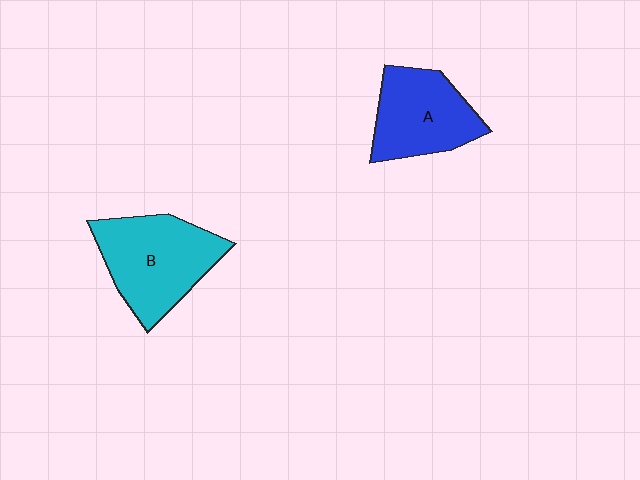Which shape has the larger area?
Shape B (cyan).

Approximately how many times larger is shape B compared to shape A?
Approximately 1.2 times.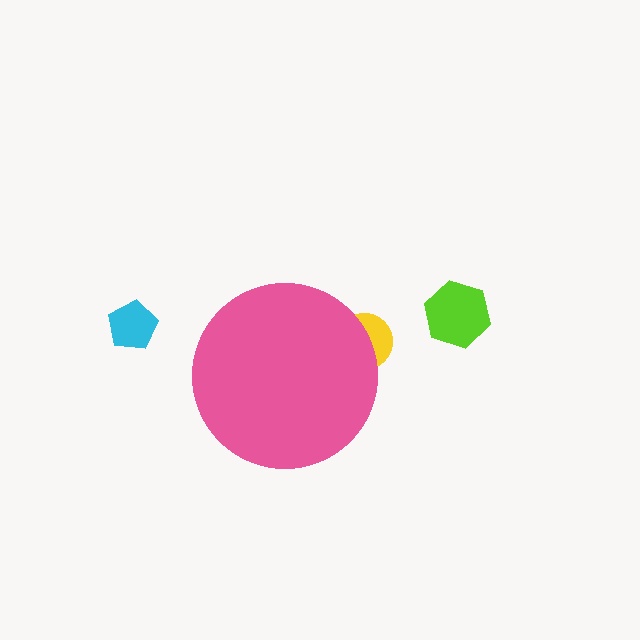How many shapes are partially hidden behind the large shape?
1 shape is partially hidden.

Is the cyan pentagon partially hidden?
No, the cyan pentagon is fully visible.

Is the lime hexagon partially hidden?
No, the lime hexagon is fully visible.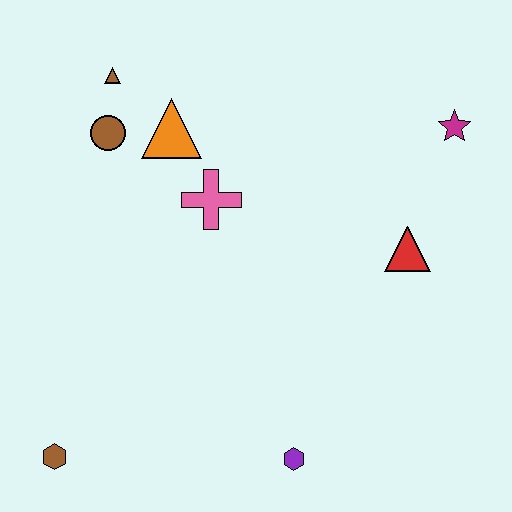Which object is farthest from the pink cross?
The brown hexagon is farthest from the pink cross.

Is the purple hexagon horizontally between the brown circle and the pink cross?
No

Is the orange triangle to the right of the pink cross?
No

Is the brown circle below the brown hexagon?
No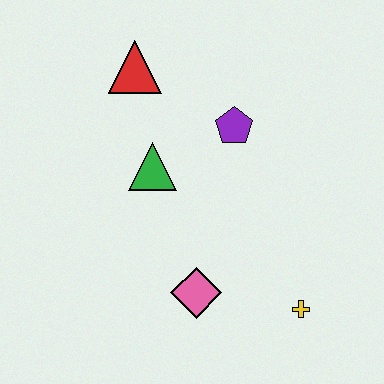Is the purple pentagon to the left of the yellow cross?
Yes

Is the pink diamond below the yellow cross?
No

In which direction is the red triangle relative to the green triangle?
The red triangle is above the green triangle.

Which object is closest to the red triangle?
The green triangle is closest to the red triangle.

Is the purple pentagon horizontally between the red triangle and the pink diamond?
No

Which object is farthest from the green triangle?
The yellow cross is farthest from the green triangle.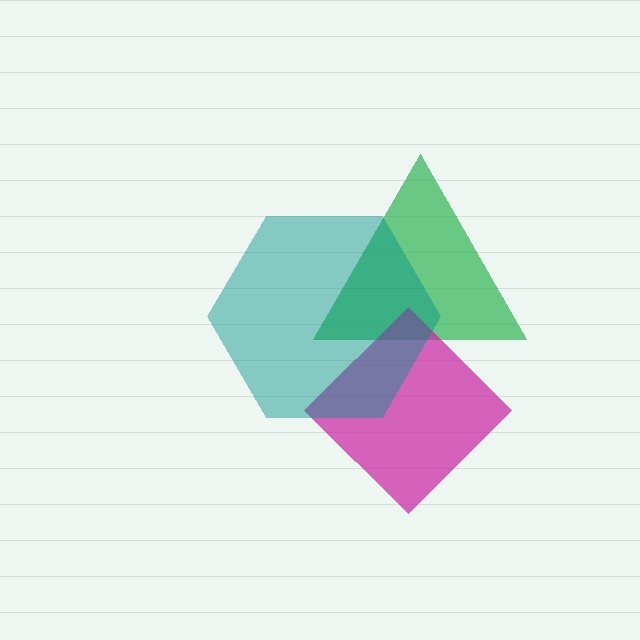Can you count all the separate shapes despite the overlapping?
Yes, there are 3 separate shapes.